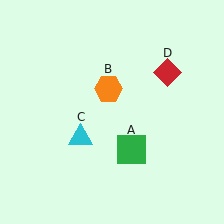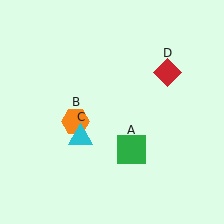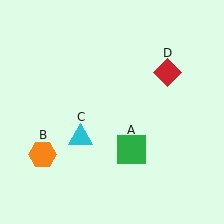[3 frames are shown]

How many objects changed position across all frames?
1 object changed position: orange hexagon (object B).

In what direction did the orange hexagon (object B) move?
The orange hexagon (object B) moved down and to the left.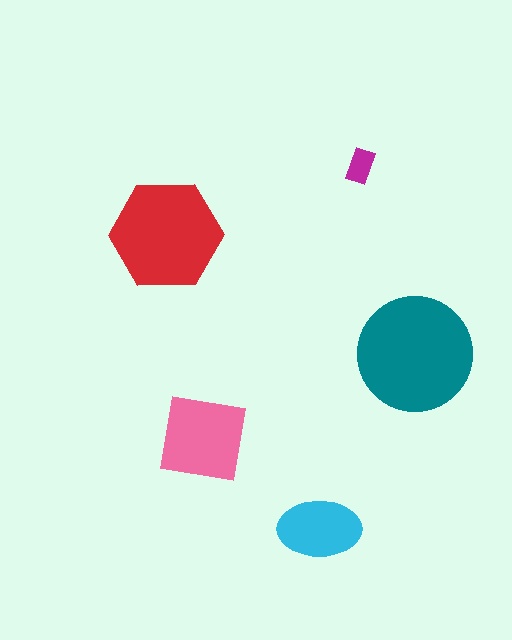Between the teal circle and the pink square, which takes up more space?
The teal circle.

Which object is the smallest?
The magenta rectangle.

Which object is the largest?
The teal circle.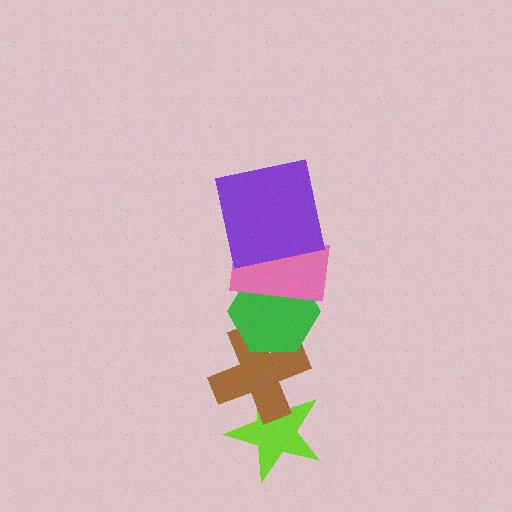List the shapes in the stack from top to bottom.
From top to bottom: the purple square, the pink rectangle, the green hexagon, the brown cross, the lime star.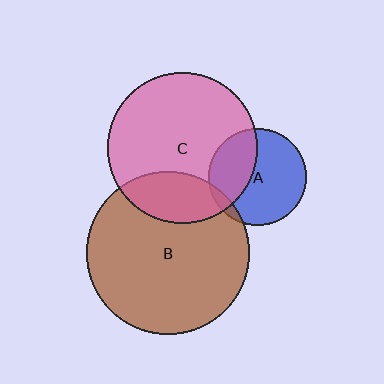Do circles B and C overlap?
Yes.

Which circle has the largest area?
Circle B (brown).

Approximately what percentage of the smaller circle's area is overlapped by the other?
Approximately 25%.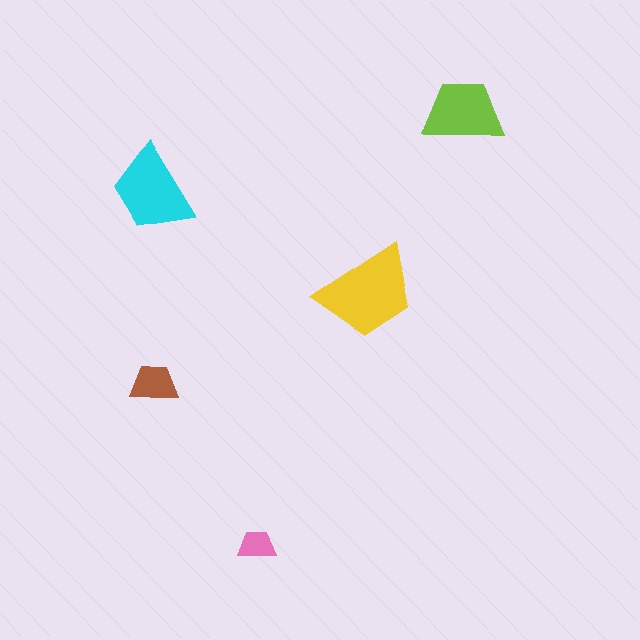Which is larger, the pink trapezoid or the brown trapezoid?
The brown one.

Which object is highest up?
The lime trapezoid is topmost.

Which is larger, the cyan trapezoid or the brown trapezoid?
The cyan one.